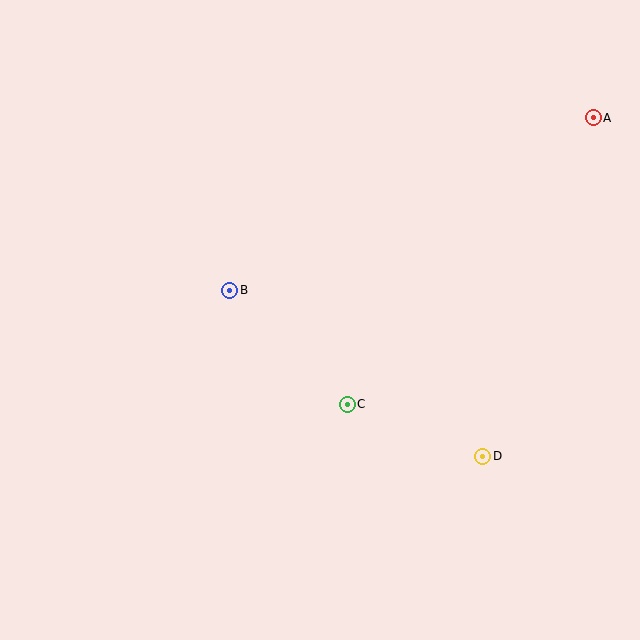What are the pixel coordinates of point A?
Point A is at (593, 118).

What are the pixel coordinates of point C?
Point C is at (347, 404).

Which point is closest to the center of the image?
Point C at (347, 404) is closest to the center.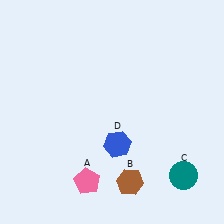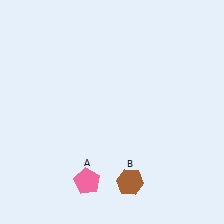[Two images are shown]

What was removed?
The blue hexagon (D), the teal circle (C) were removed in Image 2.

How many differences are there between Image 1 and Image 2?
There are 2 differences between the two images.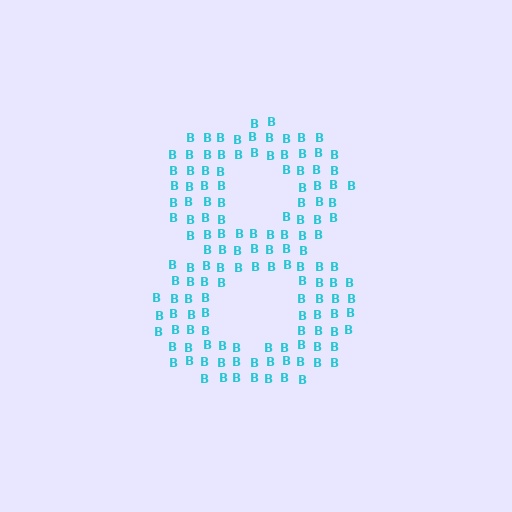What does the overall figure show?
The overall figure shows the digit 8.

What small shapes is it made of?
It is made of small letter B's.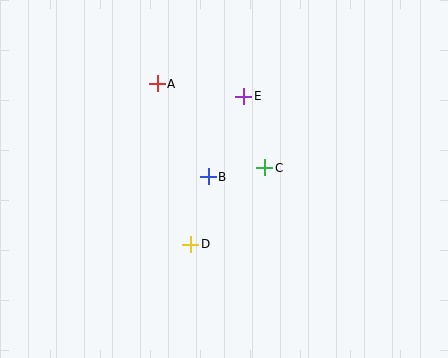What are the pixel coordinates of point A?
Point A is at (157, 84).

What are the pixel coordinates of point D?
Point D is at (191, 244).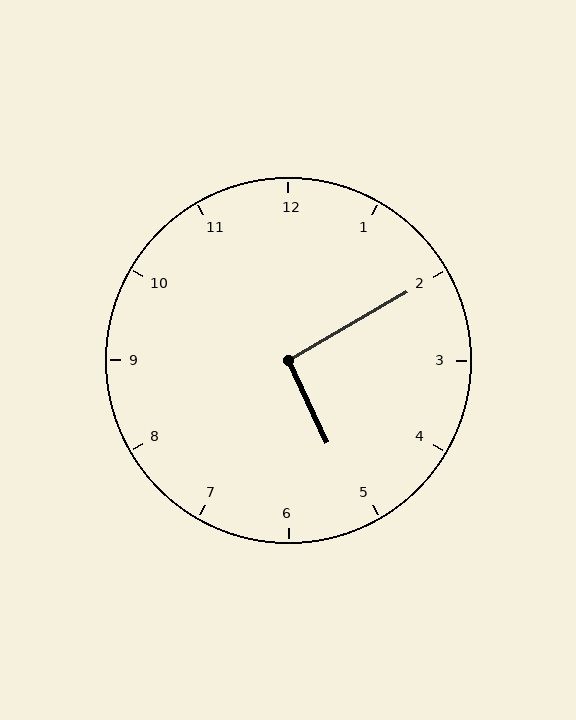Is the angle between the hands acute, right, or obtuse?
It is right.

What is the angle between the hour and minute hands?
Approximately 95 degrees.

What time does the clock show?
5:10.